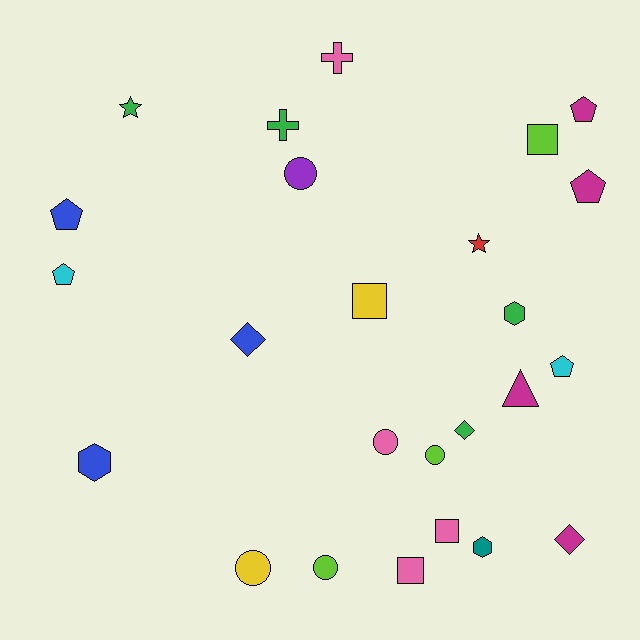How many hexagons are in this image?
There are 3 hexagons.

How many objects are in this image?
There are 25 objects.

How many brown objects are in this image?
There are no brown objects.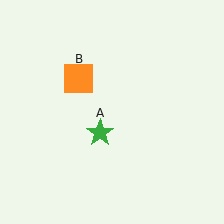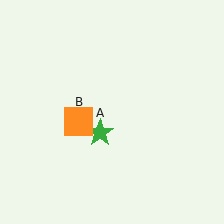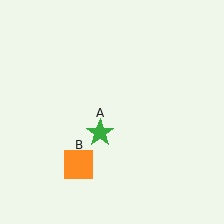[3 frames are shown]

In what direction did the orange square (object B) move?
The orange square (object B) moved down.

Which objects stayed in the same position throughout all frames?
Green star (object A) remained stationary.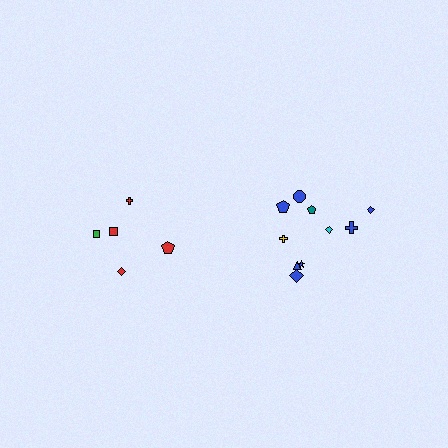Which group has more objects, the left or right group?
The right group.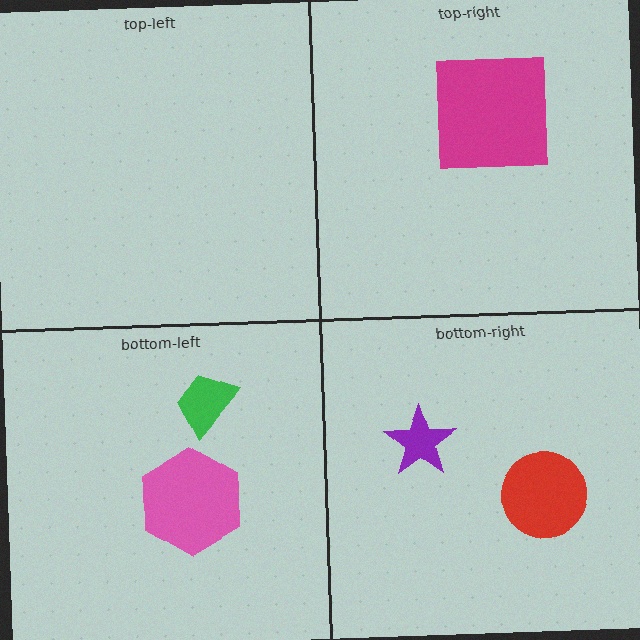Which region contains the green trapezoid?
The bottom-left region.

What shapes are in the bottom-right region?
The red circle, the purple star.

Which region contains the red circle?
The bottom-right region.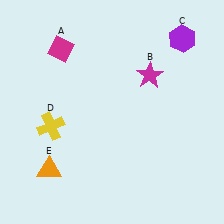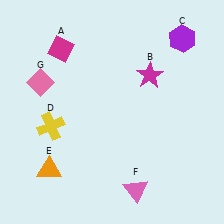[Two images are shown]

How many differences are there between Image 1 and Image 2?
There are 2 differences between the two images.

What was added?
A pink triangle (F), a pink diamond (G) were added in Image 2.